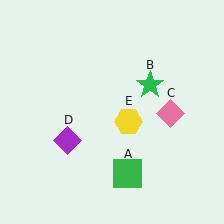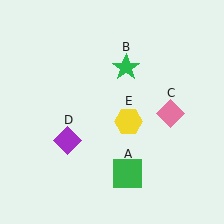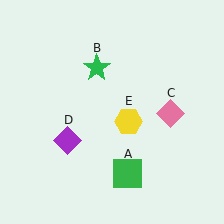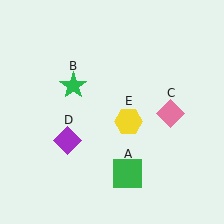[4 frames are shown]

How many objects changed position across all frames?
1 object changed position: green star (object B).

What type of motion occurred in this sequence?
The green star (object B) rotated counterclockwise around the center of the scene.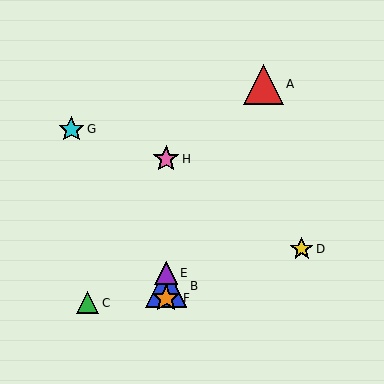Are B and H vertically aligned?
Yes, both are at x≈166.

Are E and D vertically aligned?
No, E is at x≈166 and D is at x≈302.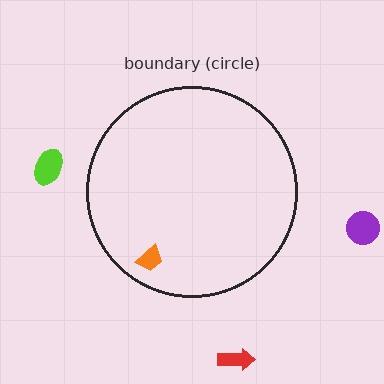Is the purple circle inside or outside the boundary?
Outside.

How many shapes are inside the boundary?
1 inside, 3 outside.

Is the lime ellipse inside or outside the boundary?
Outside.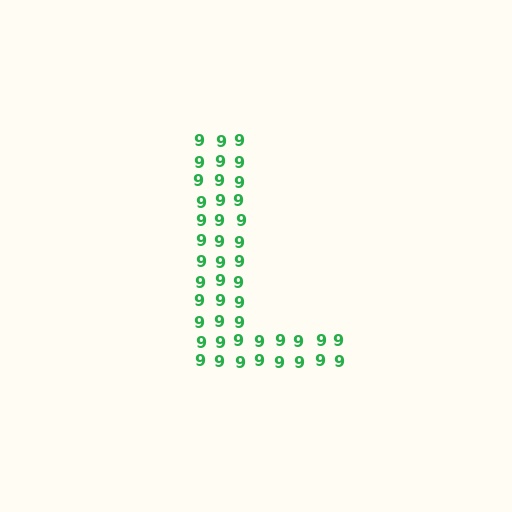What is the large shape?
The large shape is the letter L.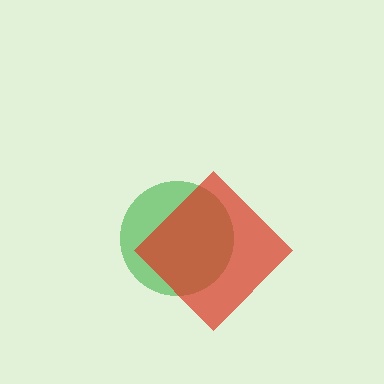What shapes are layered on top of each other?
The layered shapes are: a green circle, a red diamond.